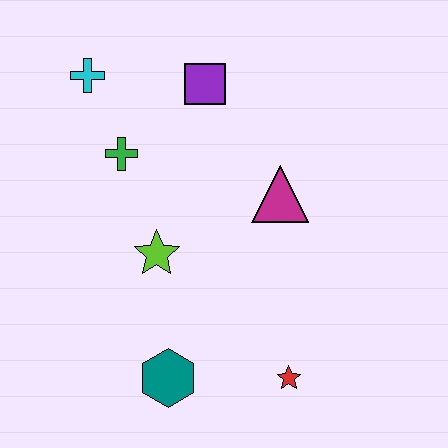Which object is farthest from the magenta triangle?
The cyan cross is farthest from the magenta triangle.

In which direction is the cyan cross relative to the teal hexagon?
The cyan cross is above the teal hexagon.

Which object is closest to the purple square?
The green cross is closest to the purple square.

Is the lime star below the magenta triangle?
Yes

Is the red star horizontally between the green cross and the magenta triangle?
No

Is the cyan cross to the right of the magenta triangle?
No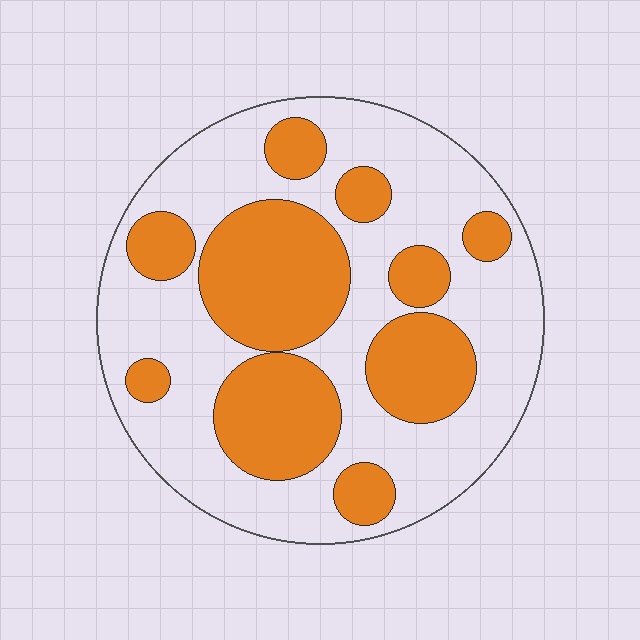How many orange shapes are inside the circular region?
10.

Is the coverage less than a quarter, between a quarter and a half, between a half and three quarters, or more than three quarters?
Between a quarter and a half.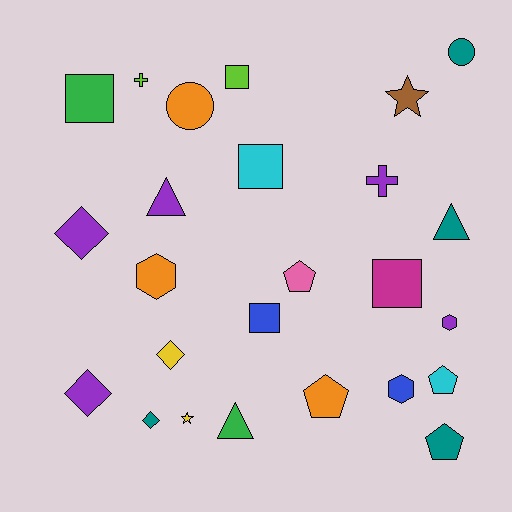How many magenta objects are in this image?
There is 1 magenta object.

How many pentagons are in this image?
There are 4 pentagons.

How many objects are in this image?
There are 25 objects.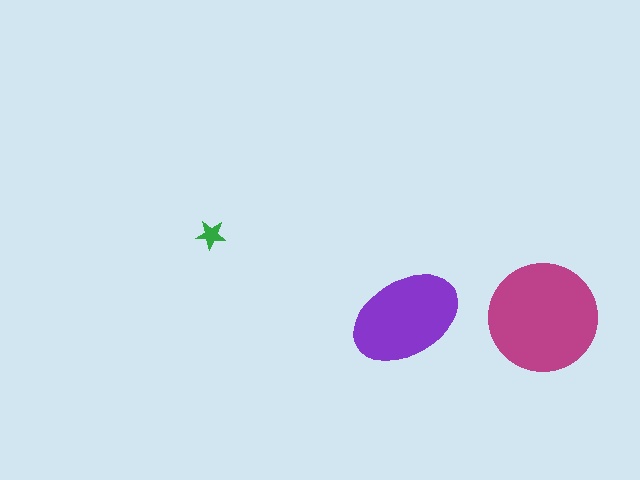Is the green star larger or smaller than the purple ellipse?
Smaller.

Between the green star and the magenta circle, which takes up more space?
The magenta circle.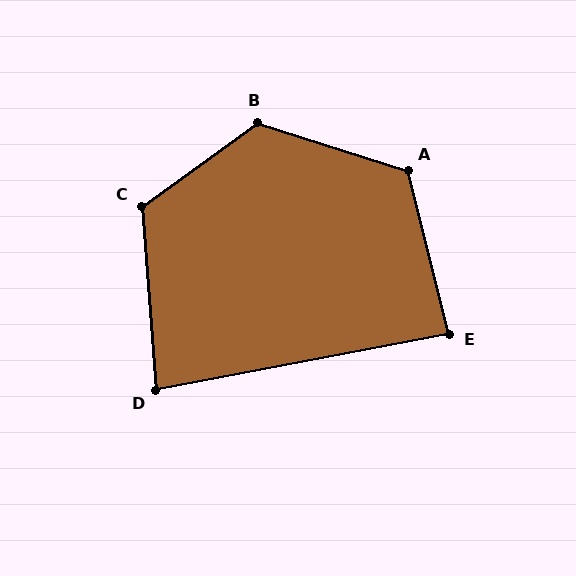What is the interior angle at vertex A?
Approximately 122 degrees (obtuse).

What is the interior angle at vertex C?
Approximately 121 degrees (obtuse).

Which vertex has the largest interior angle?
B, at approximately 127 degrees.